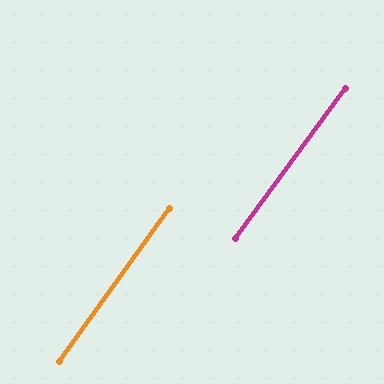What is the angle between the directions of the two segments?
Approximately 1 degree.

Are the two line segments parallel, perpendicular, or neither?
Parallel — their directions differ by only 0.8°.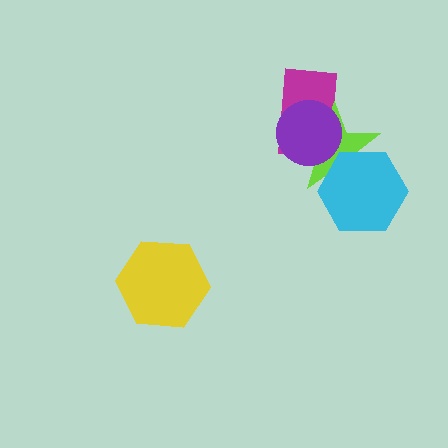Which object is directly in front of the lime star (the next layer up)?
The purple circle is directly in front of the lime star.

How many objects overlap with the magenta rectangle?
2 objects overlap with the magenta rectangle.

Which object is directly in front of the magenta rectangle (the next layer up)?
The lime star is directly in front of the magenta rectangle.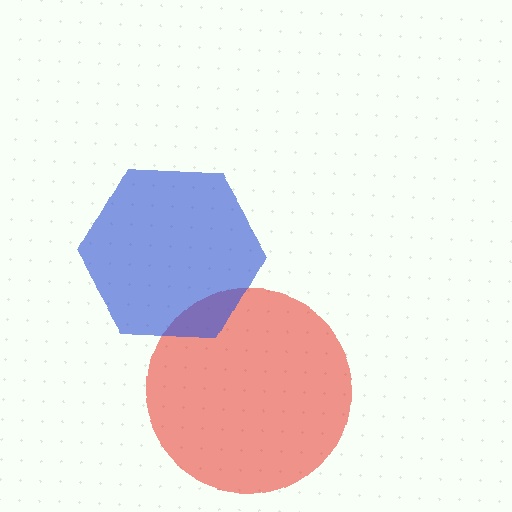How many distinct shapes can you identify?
There are 2 distinct shapes: a red circle, a blue hexagon.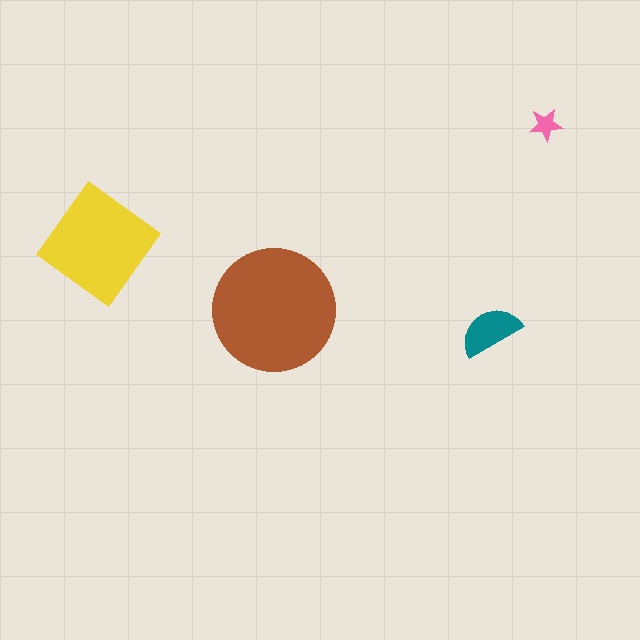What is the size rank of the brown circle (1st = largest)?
1st.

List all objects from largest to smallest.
The brown circle, the yellow diamond, the teal semicircle, the pink star.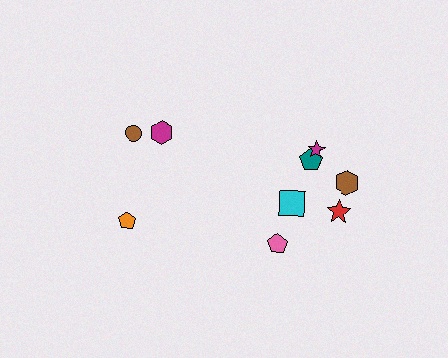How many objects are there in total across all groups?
There are 9 objects.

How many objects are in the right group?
There are 6 objects.